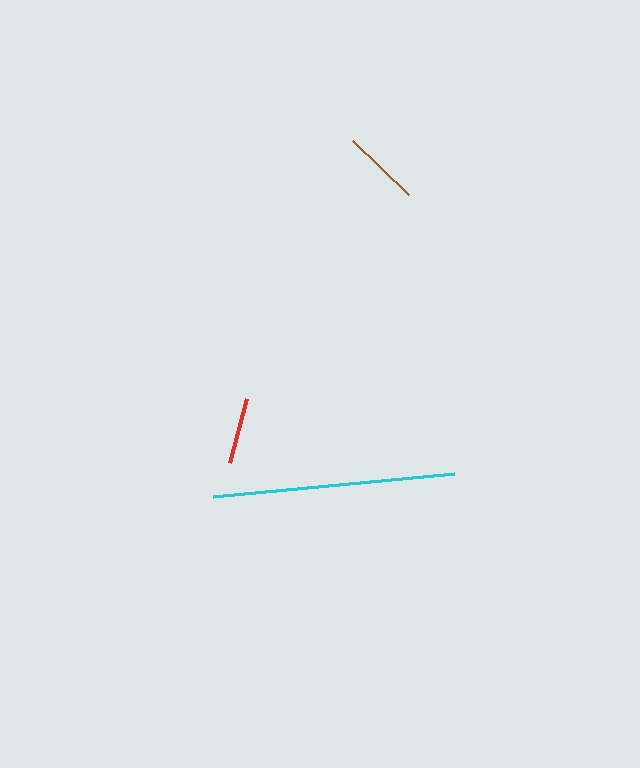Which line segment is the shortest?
The red line is the shortest at approximately 66 pixels.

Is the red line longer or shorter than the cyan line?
The cyan line is longer than the red line.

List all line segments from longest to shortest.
From longest to shortest: cyan, brown, red.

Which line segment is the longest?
The cyan line is the longest at approximately 243 pixels.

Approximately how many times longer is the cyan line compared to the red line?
The cyan line is approximately 3.7 times the length of the red line.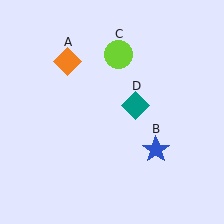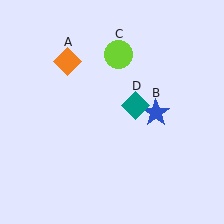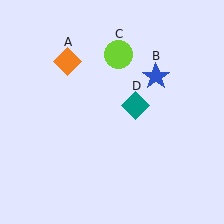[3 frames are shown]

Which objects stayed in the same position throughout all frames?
Orange diamond (object A) and lime circle (object C) and teal diamond (object D) remained stationary.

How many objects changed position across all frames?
1 object changed position: blue star (object B).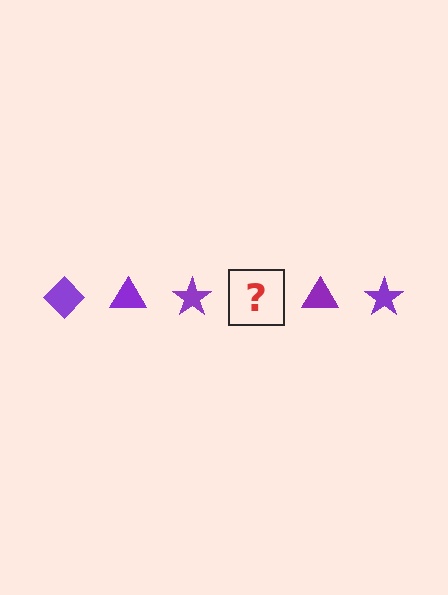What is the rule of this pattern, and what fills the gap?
The rule is that the pattern cycles through diamond, triangle, star shapes in purple. The gap should be filled with a purple diamond.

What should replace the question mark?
The question mark should be replaced with a purple diamond.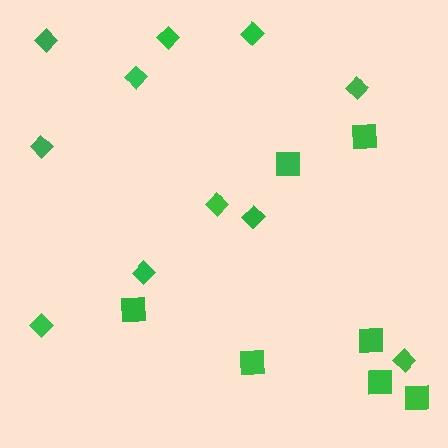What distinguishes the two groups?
There are 2 groups: one group of diamonds (11) and one group of squares (7).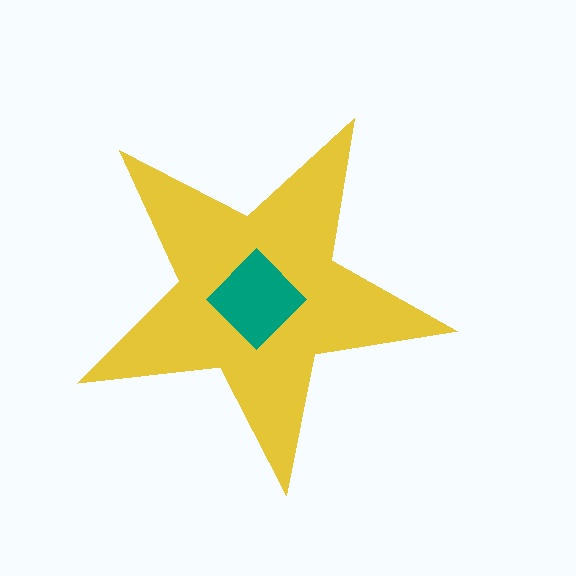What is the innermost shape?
The teal diamond.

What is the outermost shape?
The yellow star.